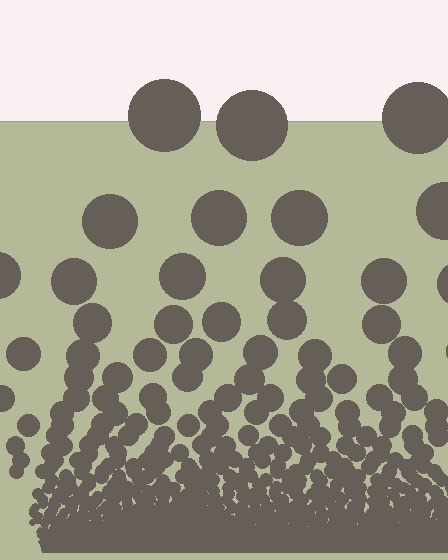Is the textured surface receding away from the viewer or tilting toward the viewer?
The surface appears to tilt toward the viewer. Texture elements get larger and sparser toward the top.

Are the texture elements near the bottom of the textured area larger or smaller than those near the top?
Smaller. The gradient is inverted — elements near the bottom are smaller and denser.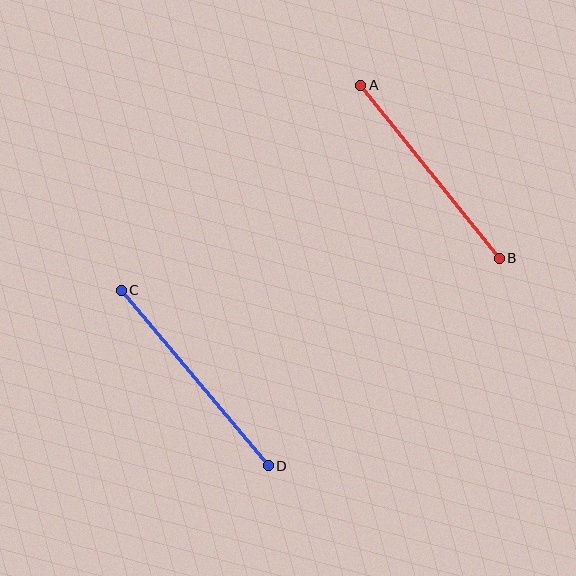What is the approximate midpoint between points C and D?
The midpoint is at approximately (195, 378) pixels.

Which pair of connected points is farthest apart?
Points C and D are farthest apart.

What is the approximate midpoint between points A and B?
The midpoint is at approximately (430, 172) pixels.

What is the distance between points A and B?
The distance is approximately 222 pixels.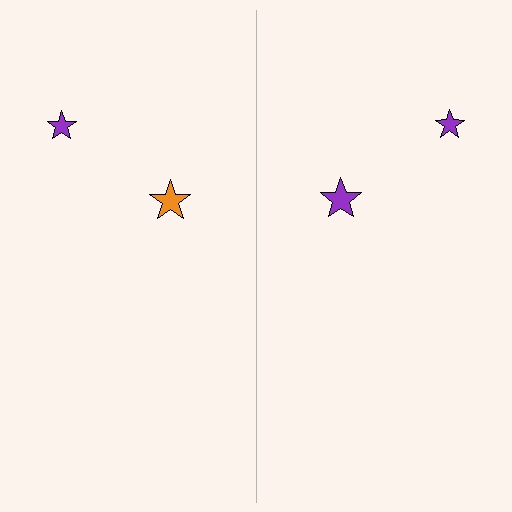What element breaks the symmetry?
The purple star on the right side breaks the symmetry — its mirror counterpart is orange.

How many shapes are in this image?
There are 4 shapes in this image.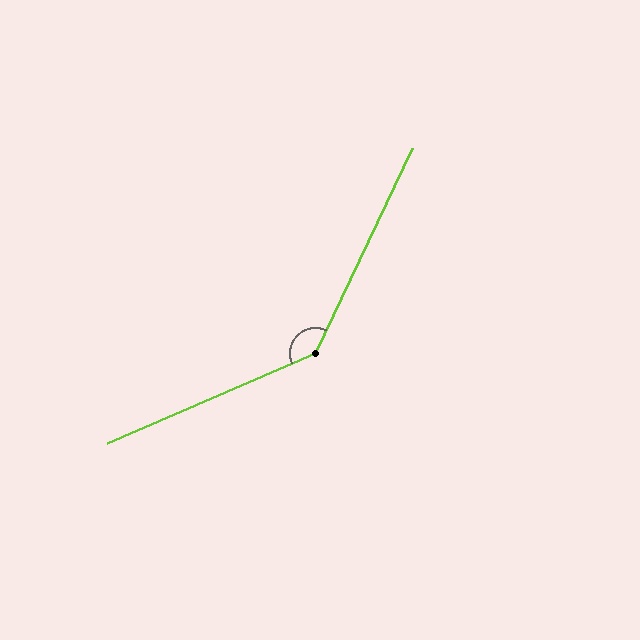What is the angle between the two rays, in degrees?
Approximately 139 degrees.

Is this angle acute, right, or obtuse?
It is obtuse.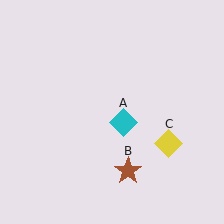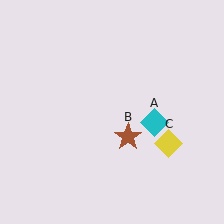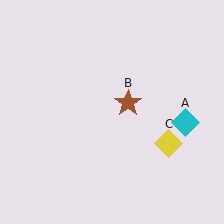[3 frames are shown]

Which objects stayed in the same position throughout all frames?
Yellow diamond (object C) remained stationary.